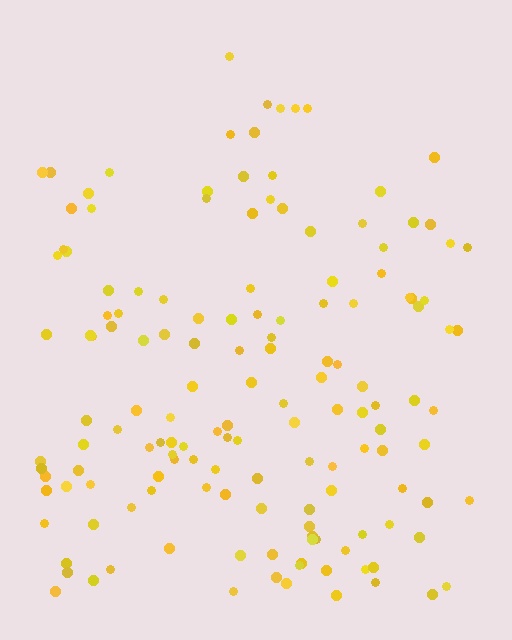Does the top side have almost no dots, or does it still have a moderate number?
Still a moderate number, just noticeably fewer than the bottom.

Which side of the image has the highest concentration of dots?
The bottom.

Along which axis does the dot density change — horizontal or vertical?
Vertical.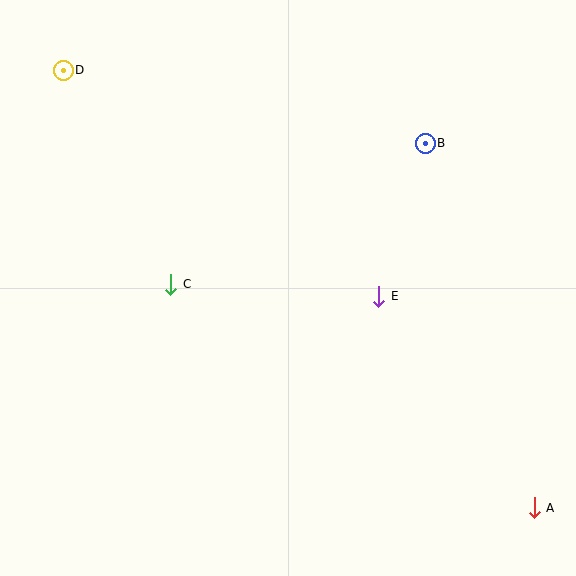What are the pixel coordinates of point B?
Point B is at (425, 143).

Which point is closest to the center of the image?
Point E at (379, 296) is closest to the center.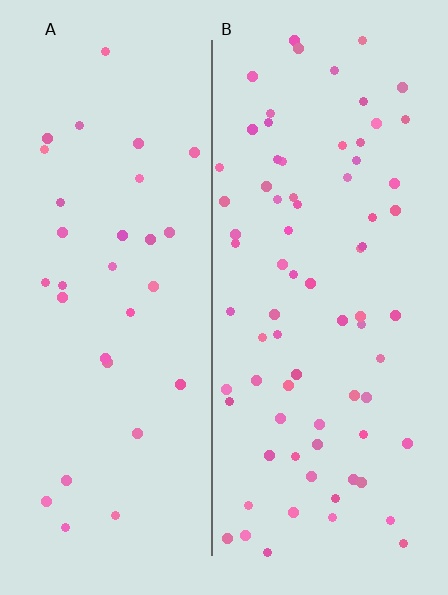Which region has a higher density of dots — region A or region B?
B (the right).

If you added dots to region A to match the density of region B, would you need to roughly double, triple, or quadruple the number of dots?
Approximately double.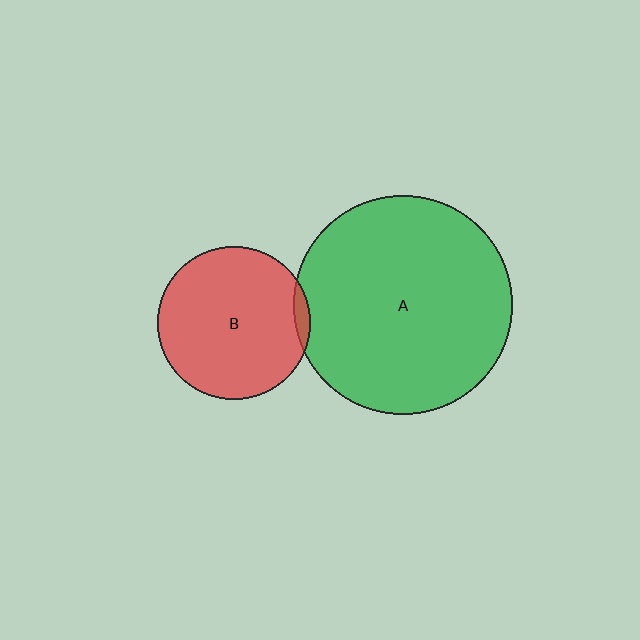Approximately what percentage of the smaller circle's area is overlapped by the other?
Approximately 5%.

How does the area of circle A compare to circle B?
Approximately 2.1 times.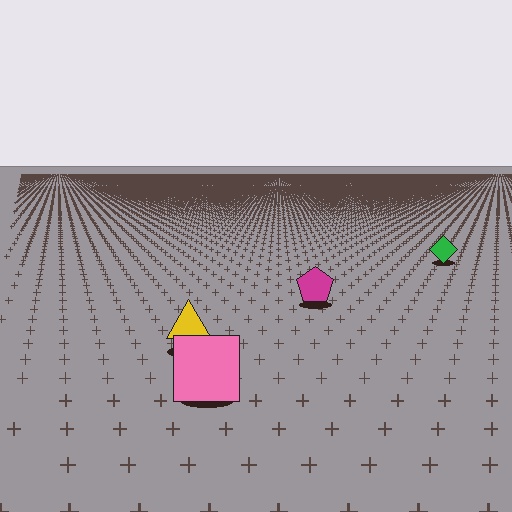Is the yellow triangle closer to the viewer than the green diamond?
Yes. The yellow triangle is closer — you can tell from the texture gradient: the ground texture is coarser near it.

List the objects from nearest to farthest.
From nearest to farthest: the pink square, the yellow triangle, the magenta pentagon, the green diamond.